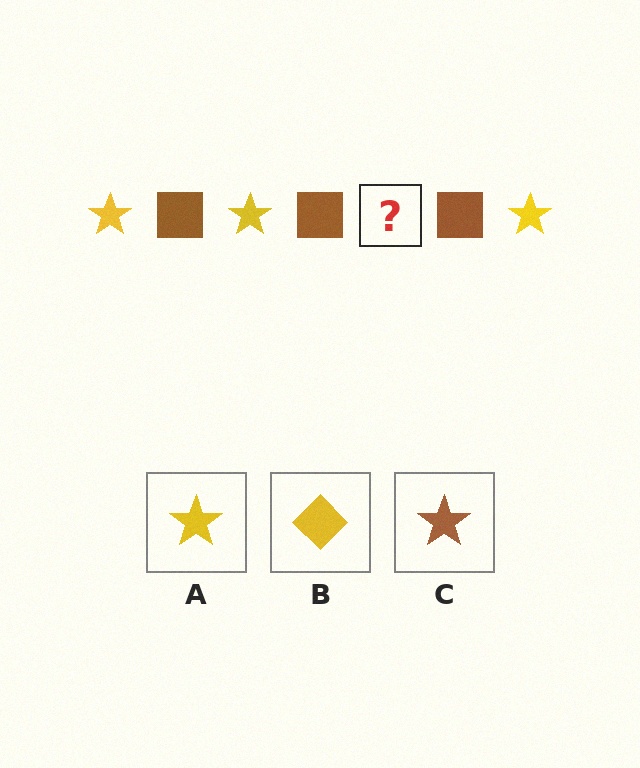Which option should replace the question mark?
Option A.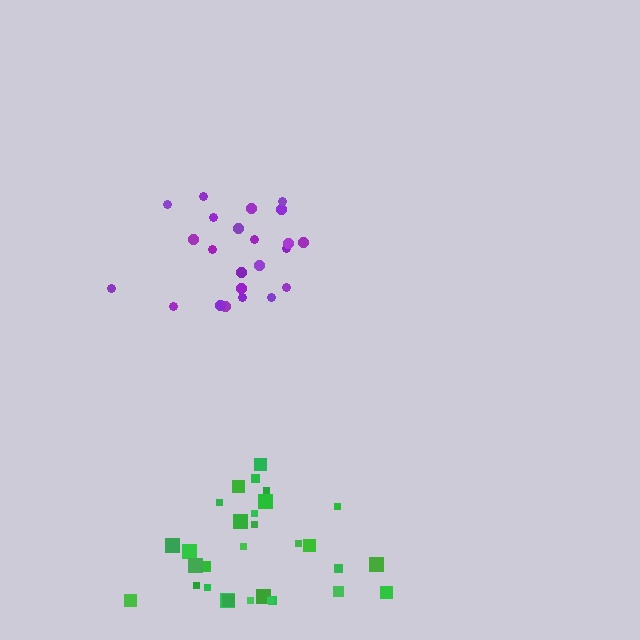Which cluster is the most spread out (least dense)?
Green.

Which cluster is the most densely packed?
Purple.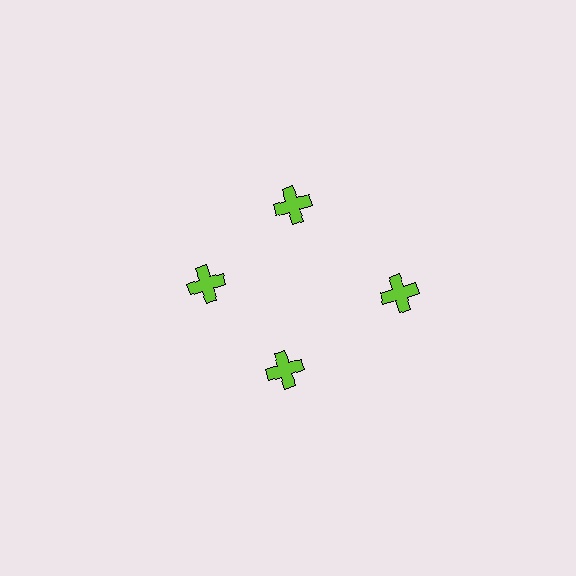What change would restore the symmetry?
The symmetry would be restored by moving it inward, back onto the ring so that all 4 crosses sit at equal angles and equal distance from the center.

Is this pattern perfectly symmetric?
No. The 4 lime crosses are arranged in a ring, but one element near the 3 o'clock position is pushed outward from the center, breaking the 4-fold rotational symmetry.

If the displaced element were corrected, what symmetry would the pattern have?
It would have 4-fold rotational symmetry — the pattern would map onto itself every 90 degrees.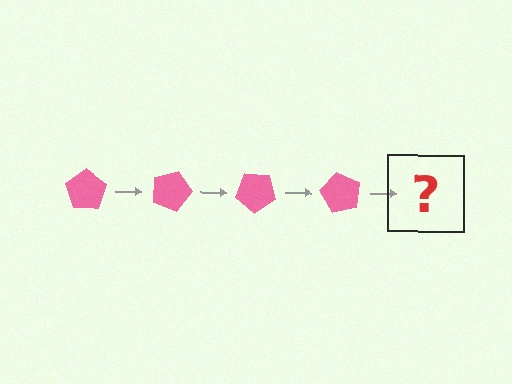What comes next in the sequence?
The next element should be a pink pentagon rotated 80 degrees.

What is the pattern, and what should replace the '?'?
The pattern is that the pentagon rotates 20 degrees each step. The '?' should be a pink pentagon rotated 80 degrees.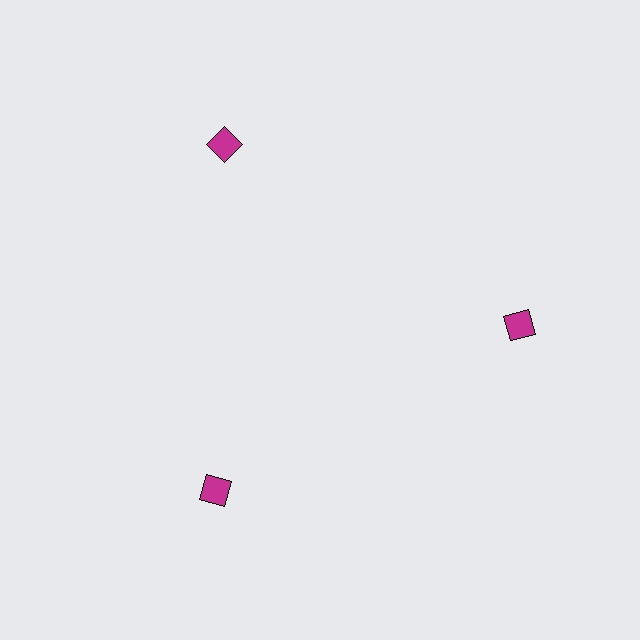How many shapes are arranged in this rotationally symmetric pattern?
There are 3 shapes, arranged in 3 groups of 1.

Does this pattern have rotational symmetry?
Yes, this pattern has 3-fold rotational symmetry. It looks the same after rotating 120 degrees around the center.